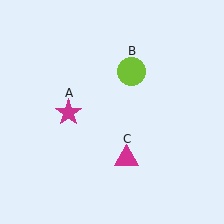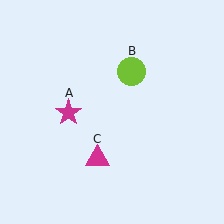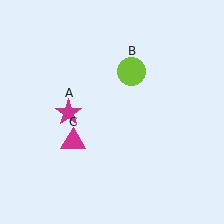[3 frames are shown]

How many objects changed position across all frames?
1 object changed position: magenta triangle (object C).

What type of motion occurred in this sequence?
The magenta triangle (object C) rotated clockwise around the center of the scene.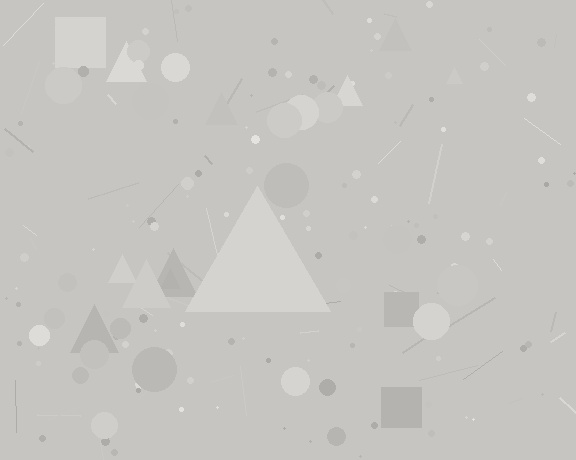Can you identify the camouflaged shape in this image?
The camouflaged shape is a triangle.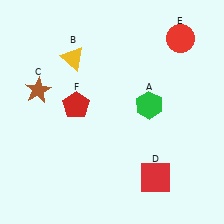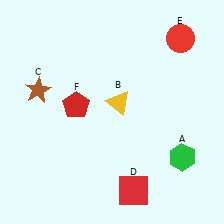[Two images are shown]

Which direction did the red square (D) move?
The red square (D) moved left.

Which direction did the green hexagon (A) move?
The green hexagon (A) moved down.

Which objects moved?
The objects that moved are: the green hexagon (A), the yellow triangle (B), the red square (D).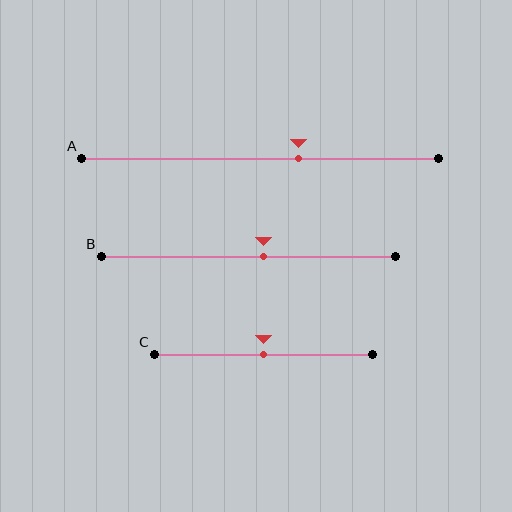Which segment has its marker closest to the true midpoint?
Segment C has its marker closest to the true midpoint.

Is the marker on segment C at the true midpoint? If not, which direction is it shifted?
Yes, the marker on segment C is at the true midpoint.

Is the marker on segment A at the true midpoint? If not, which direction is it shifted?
No, the marker on segment A is shifted to the right by about 11% of the segment length.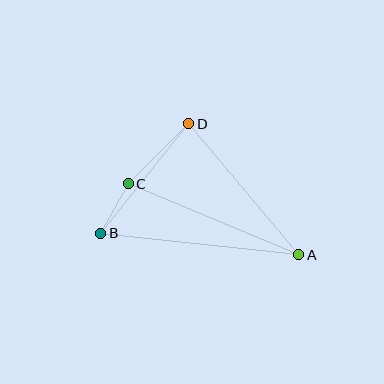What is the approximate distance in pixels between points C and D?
The distance between C and D is approximately 85 pixels.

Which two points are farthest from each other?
Points A and B are farthest from each other.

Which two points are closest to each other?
Points B and C are closest to each other.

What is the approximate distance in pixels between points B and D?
The distance between B and D is approximately 140 pixels.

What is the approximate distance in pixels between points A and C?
The distance between A and C is approximately 185 pixels.